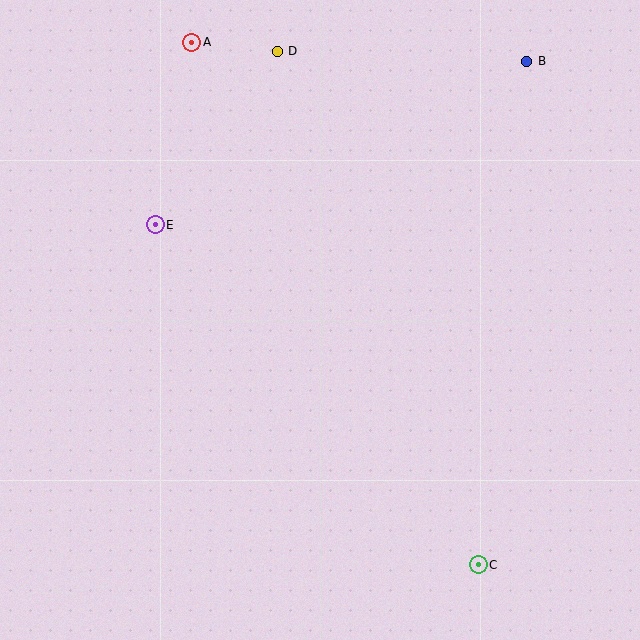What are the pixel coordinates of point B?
Point B is at (527, 61).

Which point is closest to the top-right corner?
Point B is closest to the top-right corner.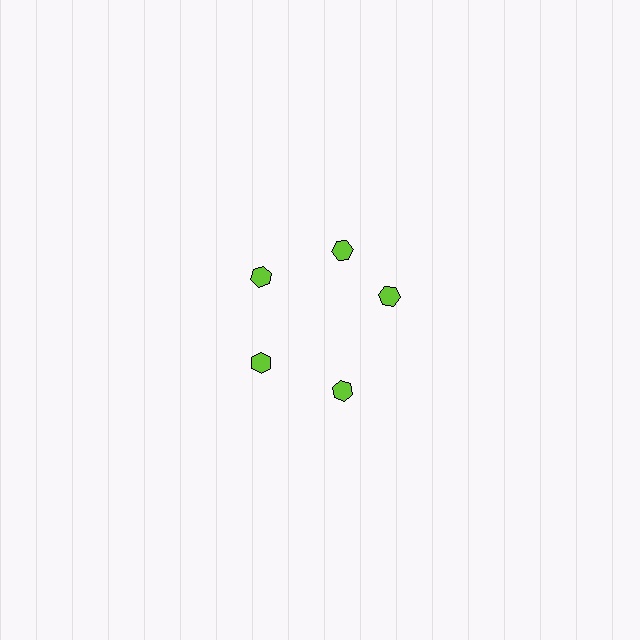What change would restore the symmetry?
The symmetry would be restored by rotating it back into even spacing with its neighbors so that all 5 hexagons sit at equal angles and equal distance from the center.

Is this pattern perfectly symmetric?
No. The 5 lime hexagons are arranged in a ring, but one element near the 3 o'clock position is rotated out of alignment along the ring, breaking the 5-fold rotational symmetry.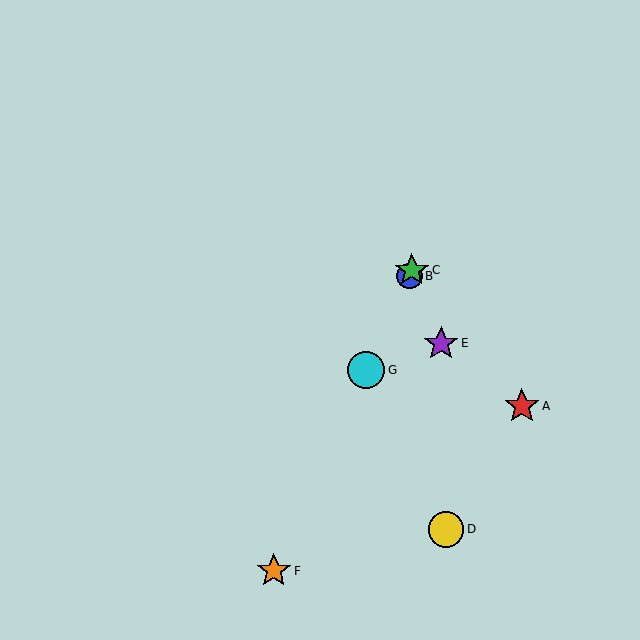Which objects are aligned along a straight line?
Objects B, C, F, G are aligned along a straight line.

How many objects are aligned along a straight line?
4 objects (B, C, F, G) are aligned along a straight line.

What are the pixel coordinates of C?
Object C is at (412, 270).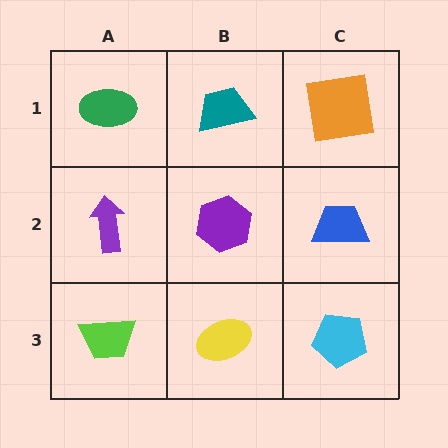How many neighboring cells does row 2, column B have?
4.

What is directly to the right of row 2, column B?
A blue trapezoid.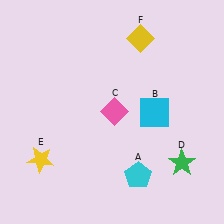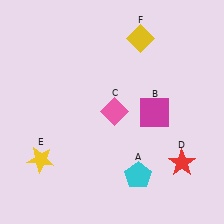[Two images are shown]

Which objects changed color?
B changed from cyan to magenta. D changed from green to red.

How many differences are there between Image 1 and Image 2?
There are 2 differences between the two images.